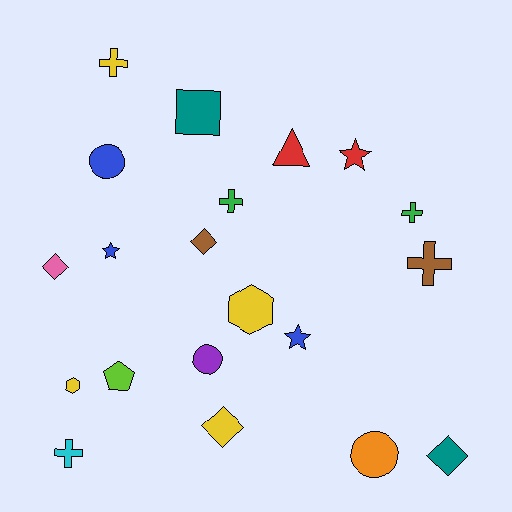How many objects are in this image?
There are 20 objects.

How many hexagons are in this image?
There are 2 hexagons.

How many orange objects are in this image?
There is 1 orange object.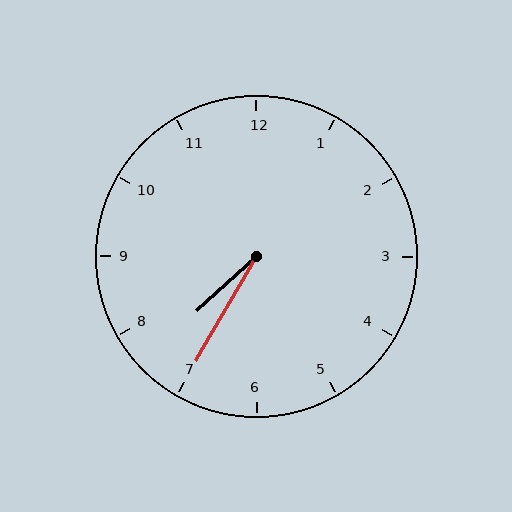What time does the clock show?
7:35.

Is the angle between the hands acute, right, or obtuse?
It is acute.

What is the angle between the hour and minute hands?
Approximately 18 degrees.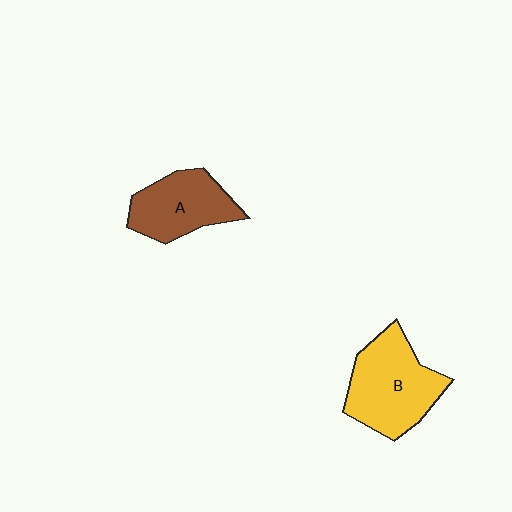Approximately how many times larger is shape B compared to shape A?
Approximately 1.3 times.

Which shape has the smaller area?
Shape A (brown).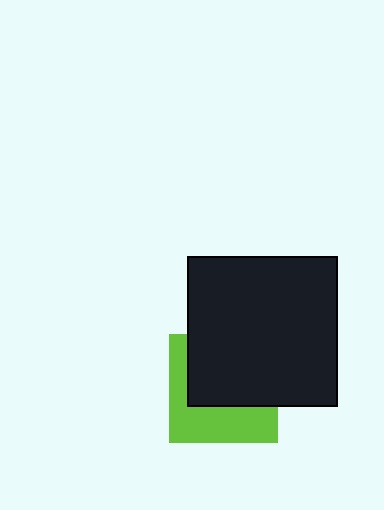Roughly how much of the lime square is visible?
A small part of it is visible (roughly 44%).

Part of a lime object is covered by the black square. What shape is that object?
It is a square.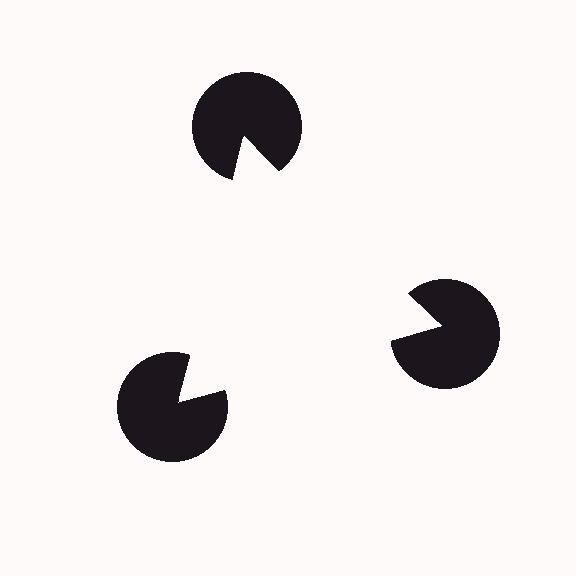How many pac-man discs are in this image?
There are 3 — one at each vertex of the illusory triangle.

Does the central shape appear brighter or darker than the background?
It typically appears slightly brighter than the background, even though no actual brightness change is drawn.